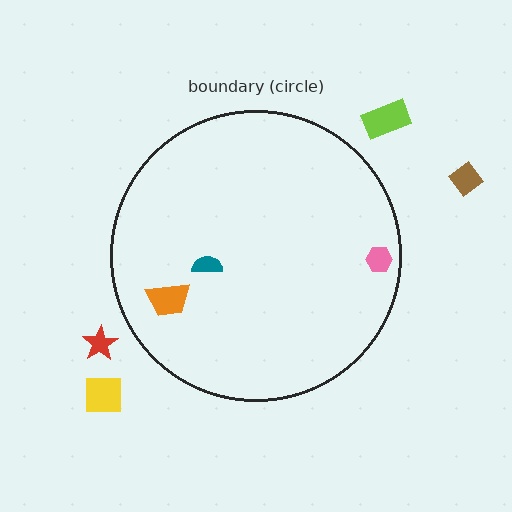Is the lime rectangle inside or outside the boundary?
Outside.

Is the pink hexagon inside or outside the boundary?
Inside.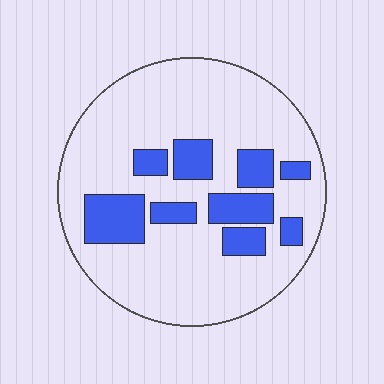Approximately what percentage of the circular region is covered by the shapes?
Approximately 20%.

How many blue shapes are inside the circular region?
9.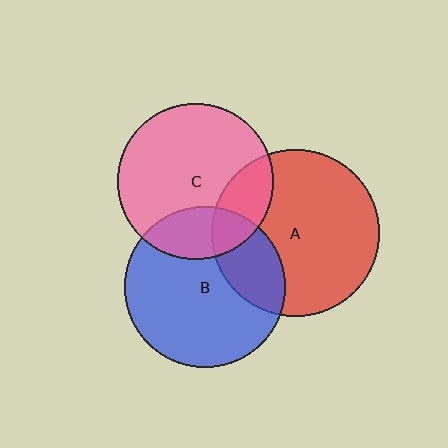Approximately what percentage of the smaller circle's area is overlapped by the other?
Approximately 25%.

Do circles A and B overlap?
Yes.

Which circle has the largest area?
Circle A (red).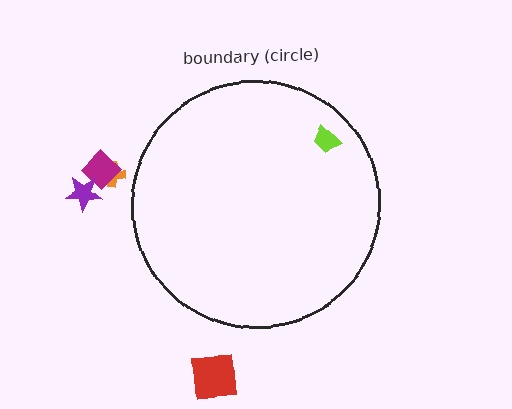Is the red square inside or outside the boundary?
Outside.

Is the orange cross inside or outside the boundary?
Outside.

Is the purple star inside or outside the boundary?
Outside.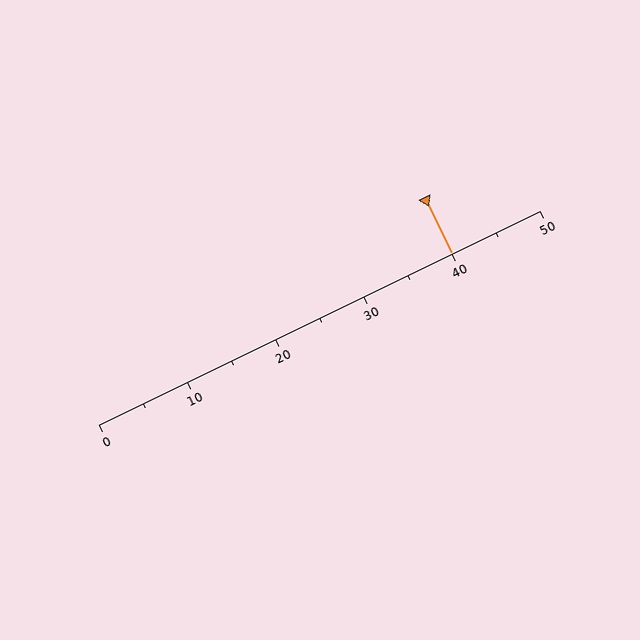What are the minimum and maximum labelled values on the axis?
The axis runs from 0 to 50.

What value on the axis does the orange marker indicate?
The marker indicates approximately 40.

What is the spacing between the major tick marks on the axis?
The major ticks are spaced 10 apart.